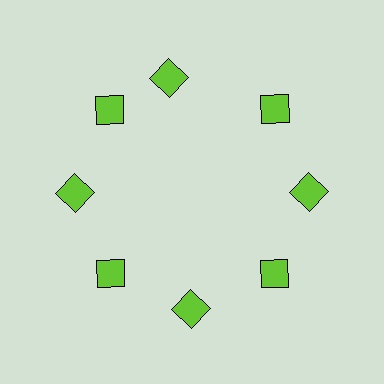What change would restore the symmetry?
The symmetry would be restored by rotating it back into even spacing with its neighbors so that all 8 diamonds sit at equal angles and equal distance from the center.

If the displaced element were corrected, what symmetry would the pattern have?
It would have 8-fold rotational symmetry — the pattern would map onto itself every 45 degrees.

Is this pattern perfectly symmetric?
No. The 8 lime diamonds are arranged in a ring, but one element near the 12 o'clock position is rotated out of alignment along the ring, breaking the 8-fold rotational symmetry.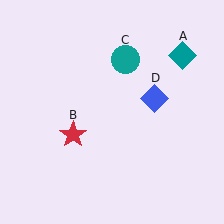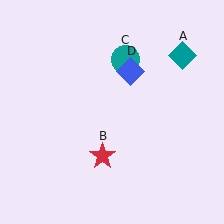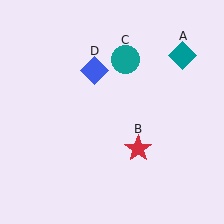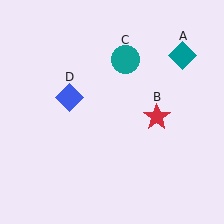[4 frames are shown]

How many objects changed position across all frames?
2 objects changed position: red star (object B), blue diamond (object D).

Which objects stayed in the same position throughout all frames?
Teal diamond (object A) and teal circle (object C) remained stationary.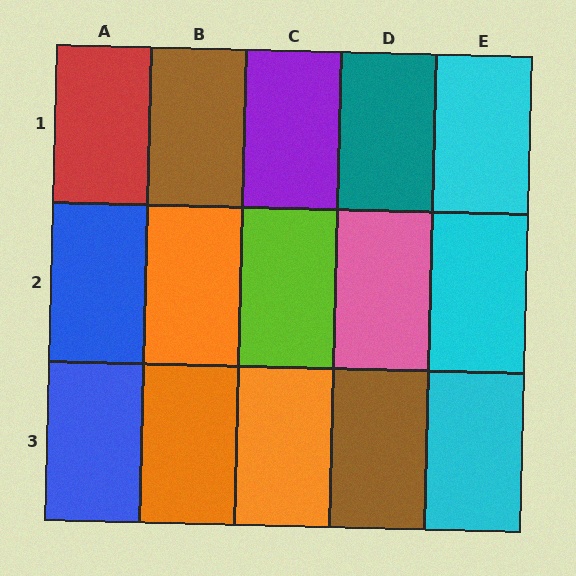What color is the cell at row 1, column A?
Red.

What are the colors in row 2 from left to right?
Blue, orange, lime, pink, cyan.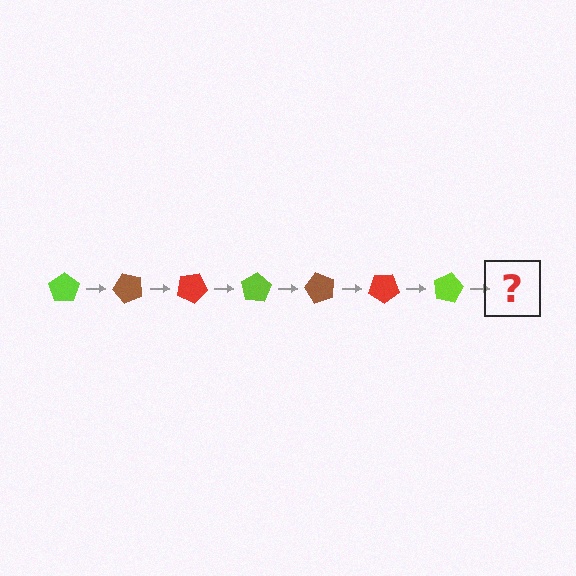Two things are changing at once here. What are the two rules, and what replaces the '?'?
The two rules are that it rotates 50 degrees each step and the color cycles through lime, brown, and red. The '?' should be a brown pentagon, rotated 350 degrees from the start.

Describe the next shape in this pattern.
It should be a brown pentagon, rotated 350 degrees from the start.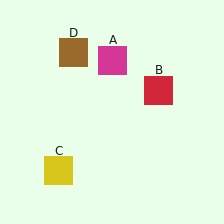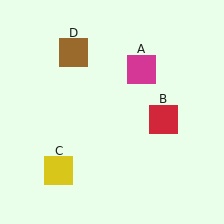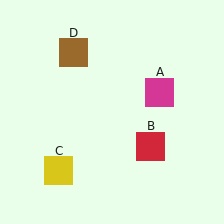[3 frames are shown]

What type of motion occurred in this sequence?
The magenta square (object A), red square (object B) rotated clockwise around the center of the scene.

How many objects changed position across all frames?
2 objects changed position: magenta square (object A), red square (object B).